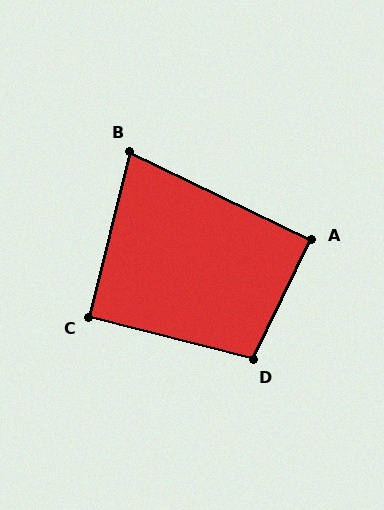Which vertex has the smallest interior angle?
B, at approximately 78 degrees.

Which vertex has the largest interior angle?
D, at approximately 102 degrees.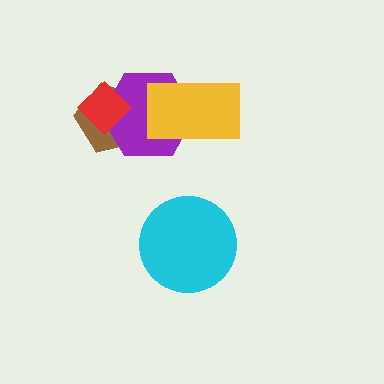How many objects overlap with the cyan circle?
0 objects overlap with the cyan circle.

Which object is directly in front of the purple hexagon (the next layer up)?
The yellow rectangle is directly in front of the purple hexagon.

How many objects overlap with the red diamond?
2 objects overlap with the red diamond.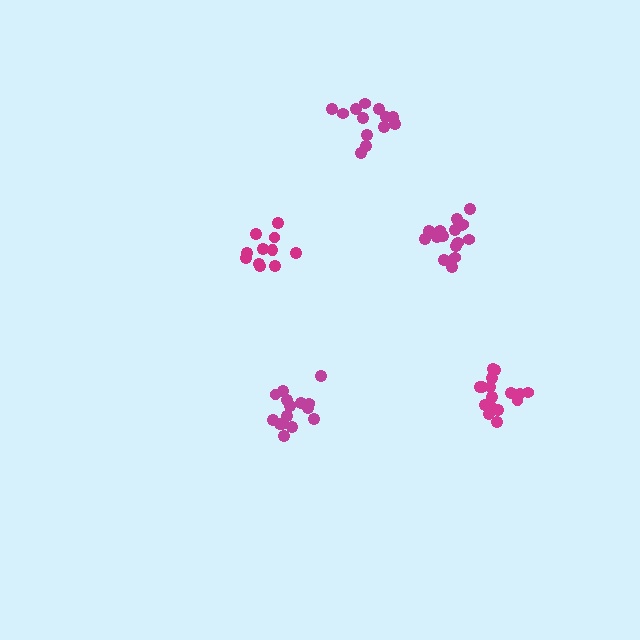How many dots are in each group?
Group 1: 16 dots, Group 2: 15 dots, Group 3: 16 dots, Group 4: 13 dots, Group 5: 11 dots (71 total).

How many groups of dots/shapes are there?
There are 5 groups.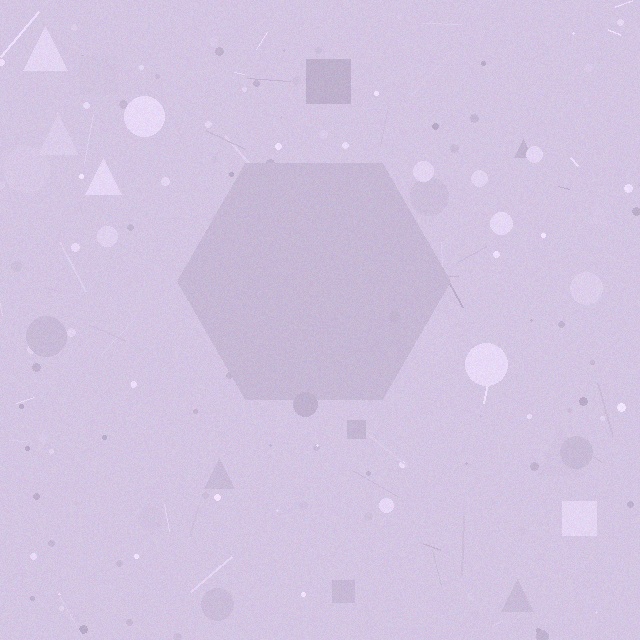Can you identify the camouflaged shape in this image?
The camouflaged shape is a hexagon.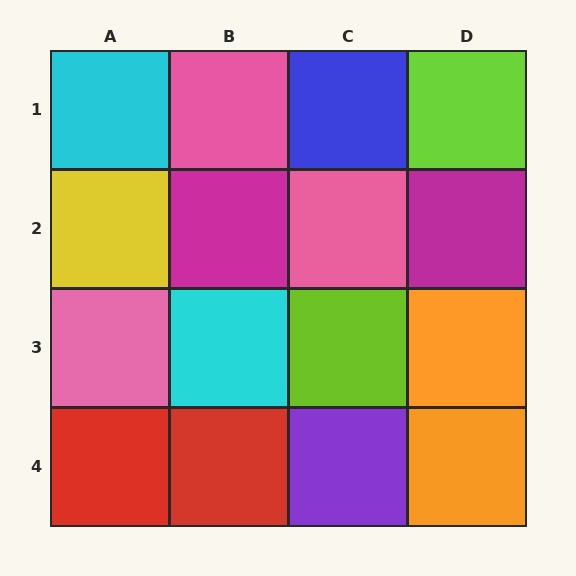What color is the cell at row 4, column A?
Red.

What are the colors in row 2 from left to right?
Yellow, magenta, pink, magenta.